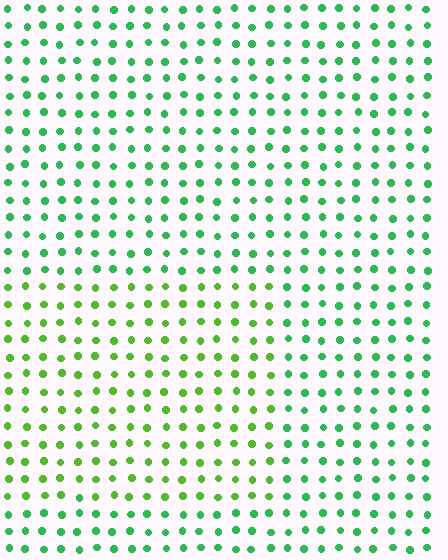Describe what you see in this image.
The image is filled with small green elements in a uniform arrangement. A rectangle-shaped region is visible where the elements are tinted to a slightly different hue, forming a subtle color boundary.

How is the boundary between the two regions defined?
The boundary is defined purely by a slight shift in hue (about 32 degrees). Spacing, size, and orientation are identical on both sides.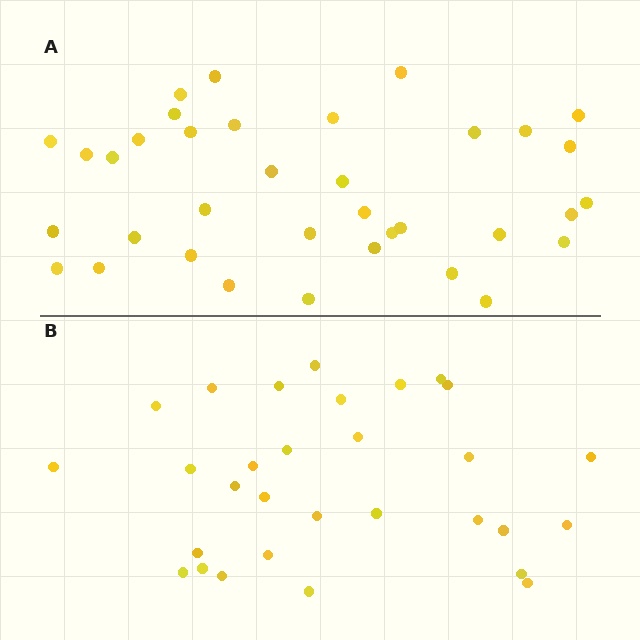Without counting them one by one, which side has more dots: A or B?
Region A (the top region) has more dots.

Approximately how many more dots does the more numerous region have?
Region A has about 6 more dots than region B.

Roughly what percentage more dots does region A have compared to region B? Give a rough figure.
About 20% more.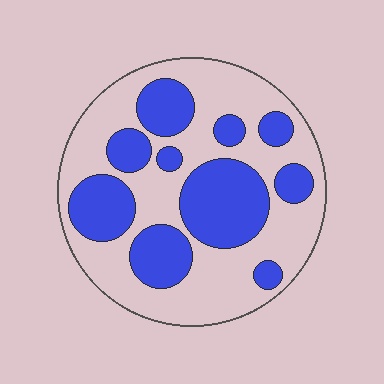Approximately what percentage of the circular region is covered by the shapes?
Approximately 40%.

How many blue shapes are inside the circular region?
10.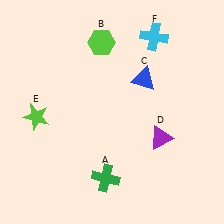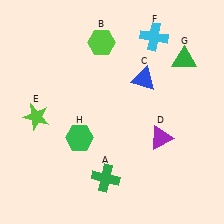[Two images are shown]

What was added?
A green triangle (G), a green hexagon (H) were added in Image 2.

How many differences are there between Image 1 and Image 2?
There are 2 differences between the two images.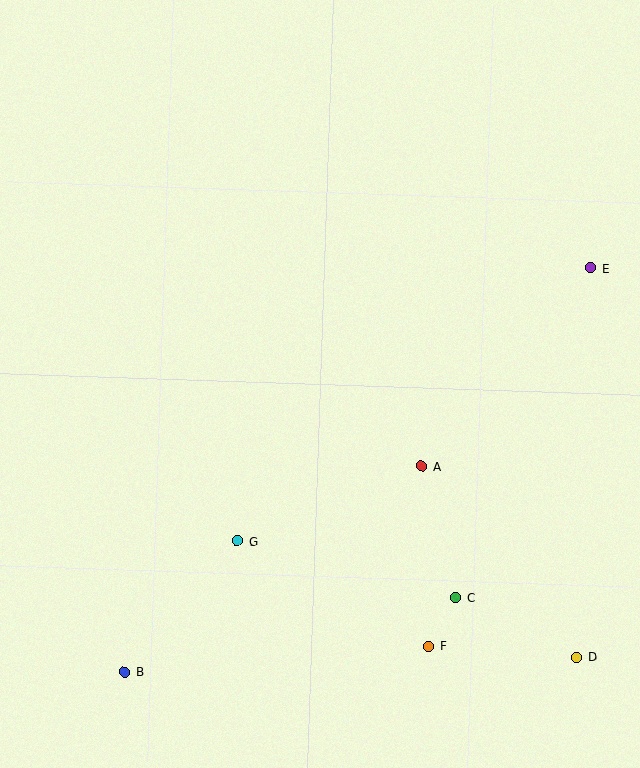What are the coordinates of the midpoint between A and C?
The midpoint between A and C is at (439, 532).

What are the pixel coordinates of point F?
Point F is at (429, 646).